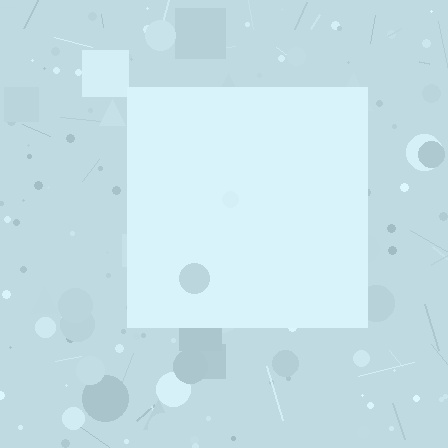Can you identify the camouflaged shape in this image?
The camouflaged shape is a square.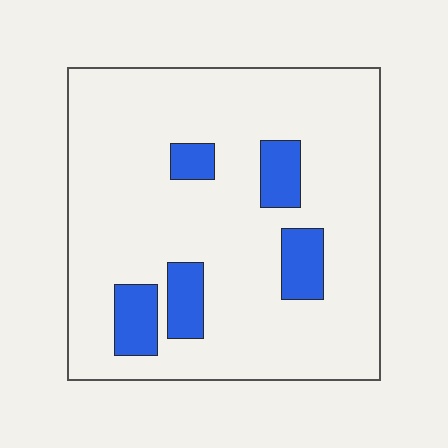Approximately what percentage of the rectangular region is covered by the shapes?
Approximately 15%.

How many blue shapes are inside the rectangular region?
5.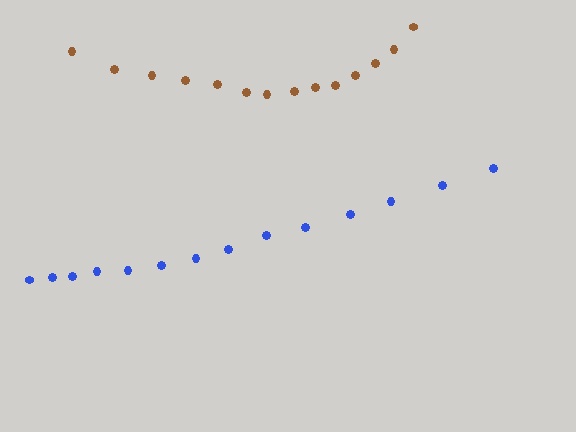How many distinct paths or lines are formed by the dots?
There are 2 distinct paths.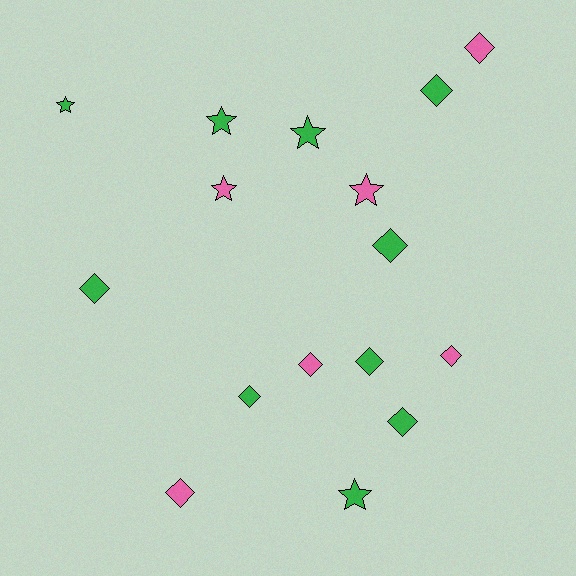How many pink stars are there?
There are 2 pink stars.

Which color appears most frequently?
Green, with 10 objects.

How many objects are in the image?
There are 16 objects.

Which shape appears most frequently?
Diamond, with 10 objects.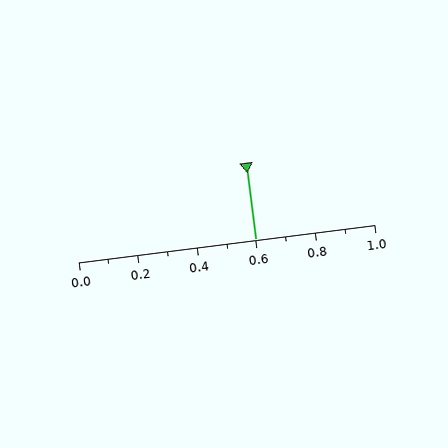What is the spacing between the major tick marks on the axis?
The major ticks are spaced 0.2 apart.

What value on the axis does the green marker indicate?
The marker indicates approximately 0.6.